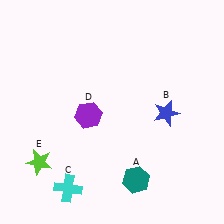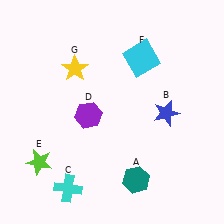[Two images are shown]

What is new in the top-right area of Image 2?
A cyan square (F) was added in the top-right area of Image 2.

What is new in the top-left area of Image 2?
A yellow star (G) was added in the top-left area of Image 2.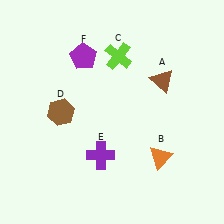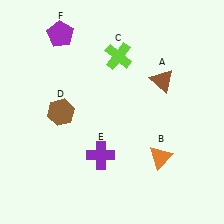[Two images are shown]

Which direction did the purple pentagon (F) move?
The purple pentagon (F) moved left.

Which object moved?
The purple pentagon (F) moved left.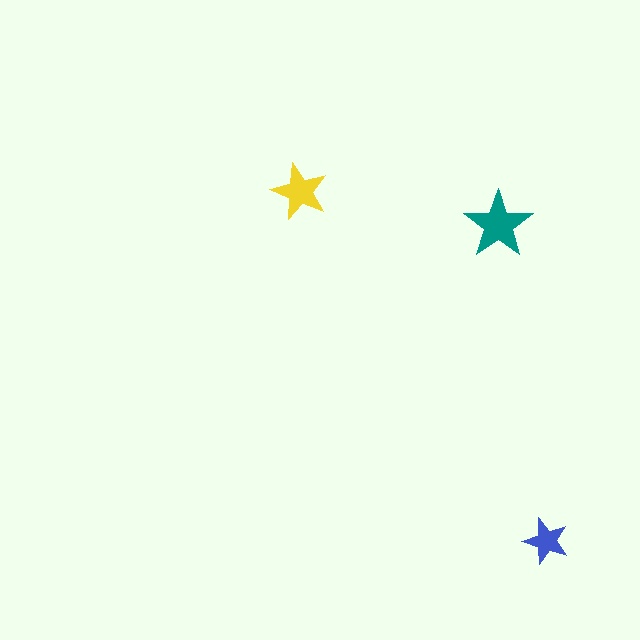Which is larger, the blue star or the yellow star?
The yellow one.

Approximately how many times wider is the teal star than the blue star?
About 1.5 times wider.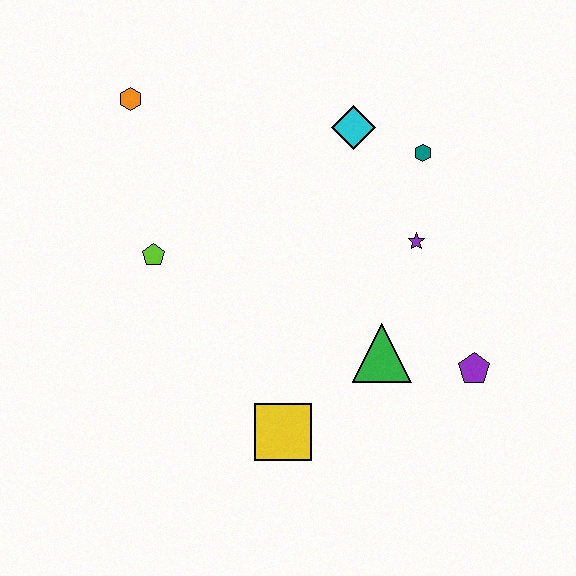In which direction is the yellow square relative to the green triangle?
The yellow square is to the left of the green triangle.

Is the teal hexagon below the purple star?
No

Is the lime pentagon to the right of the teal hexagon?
No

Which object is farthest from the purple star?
The orange hexagon is farthest from the purple star.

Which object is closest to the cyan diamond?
The teal hexagon is closest to the cyan diamond.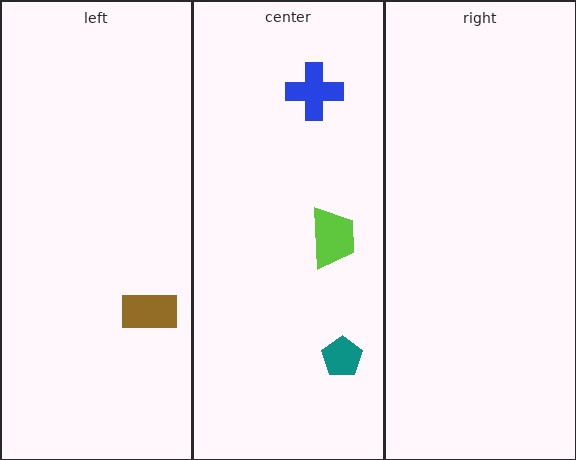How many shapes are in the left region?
1.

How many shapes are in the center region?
3.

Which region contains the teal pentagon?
The center region.